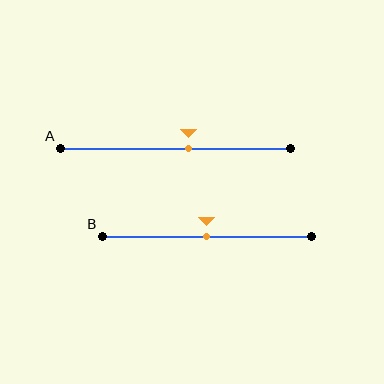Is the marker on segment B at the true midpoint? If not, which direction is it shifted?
Yes, the marker on segment B is at the true midpoint.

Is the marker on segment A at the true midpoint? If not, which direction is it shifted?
No, the marker on segment A is shifted to the right by about 5% of the segment length.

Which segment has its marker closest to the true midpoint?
Segment B has its marker closest to the true midpoint.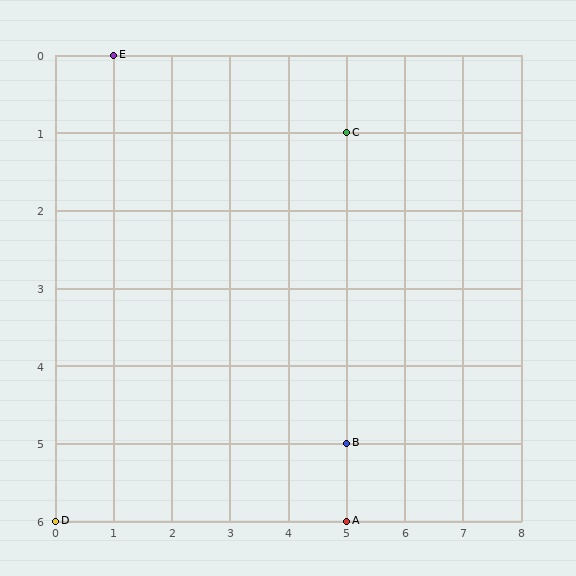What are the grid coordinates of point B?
Point B is at grid coordinates (5, 5).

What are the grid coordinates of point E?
Point E is at grid coordinates (1, 0).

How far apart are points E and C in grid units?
Points E and C are 4 columns and 1 row apart (about 4.1 grid units diagonally).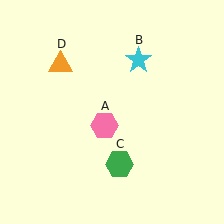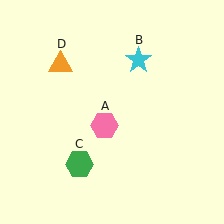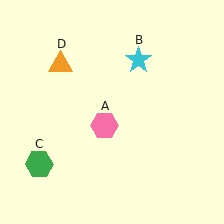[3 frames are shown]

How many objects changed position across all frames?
1 object changed position: green hexagon (object C).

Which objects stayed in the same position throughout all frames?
Pink hexagon (object A) and cyan star (object B) and orange triangle (object D) remained stationary.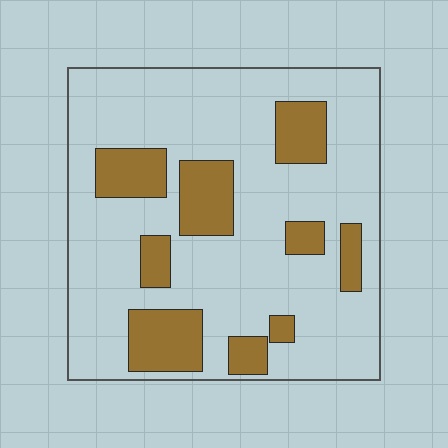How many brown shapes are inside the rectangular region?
9.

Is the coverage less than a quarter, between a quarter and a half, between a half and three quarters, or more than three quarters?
Less than a quarter.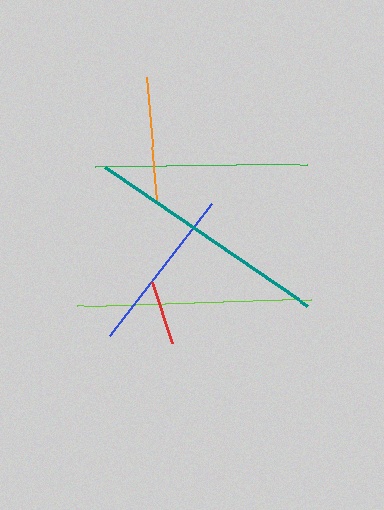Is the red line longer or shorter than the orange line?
The orange line is longer than the red line.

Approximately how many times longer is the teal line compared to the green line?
The teal line is approximately 1.2 times the length of the green line.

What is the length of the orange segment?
The orange segment is approximately 124 pixels long.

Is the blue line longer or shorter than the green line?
The green line is longer than the blue line.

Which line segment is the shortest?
The red line is the shortest at approximately 64 pixels.